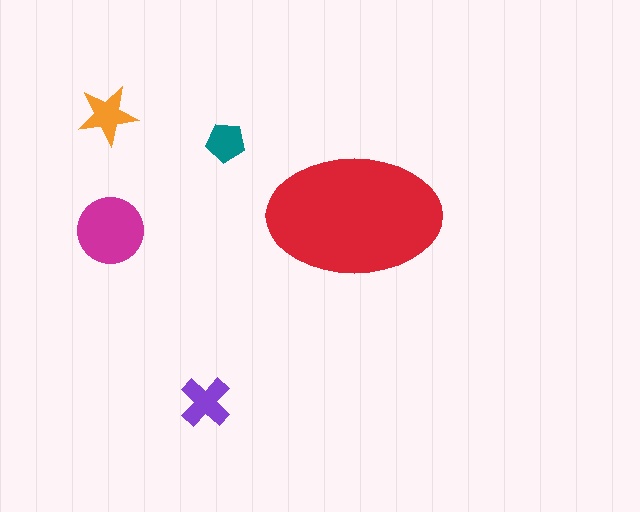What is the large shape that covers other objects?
A red ellipse.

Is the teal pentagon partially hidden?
No, the teal pentagon is fully visible.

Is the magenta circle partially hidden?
No, the magenta circle is fully visible.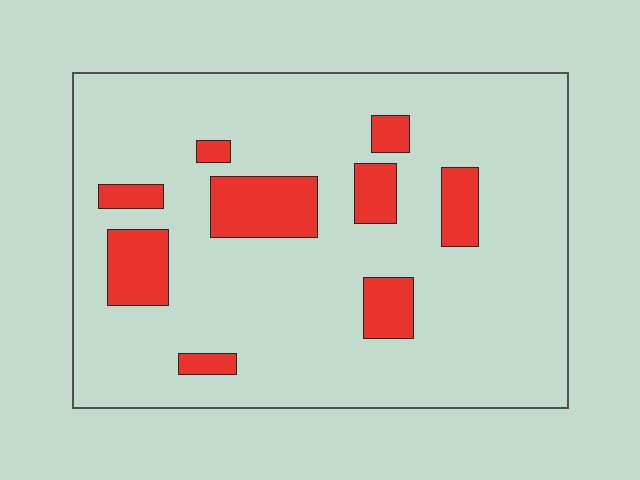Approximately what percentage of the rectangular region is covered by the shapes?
Approximately 15%.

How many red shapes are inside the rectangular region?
9.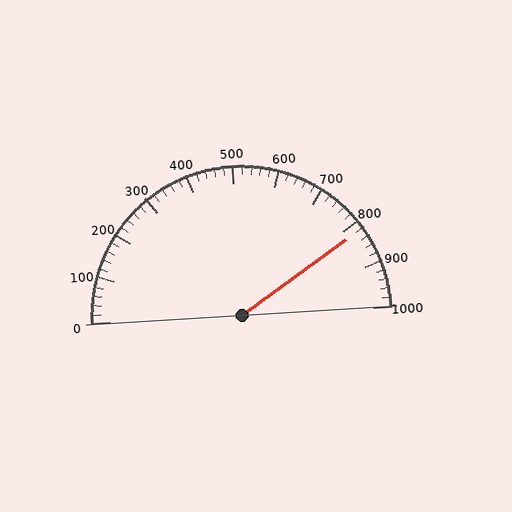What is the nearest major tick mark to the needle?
The nearest major tick mark is 800.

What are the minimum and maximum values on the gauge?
The gauge ranges from 0 to 1000.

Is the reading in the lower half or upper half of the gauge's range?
The reading is in the upper half of the range (0 to 1000).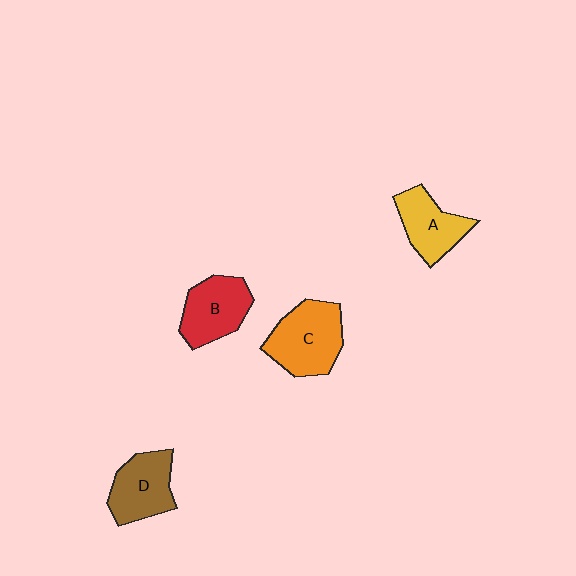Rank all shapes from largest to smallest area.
From largest to smallest: C (orange), B (red), D (brown), A (yellow).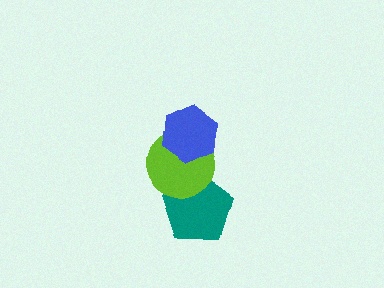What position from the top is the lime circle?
The lime circle is 2nd from the top.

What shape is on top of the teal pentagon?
The lime circle is on top of the teal pentagon.